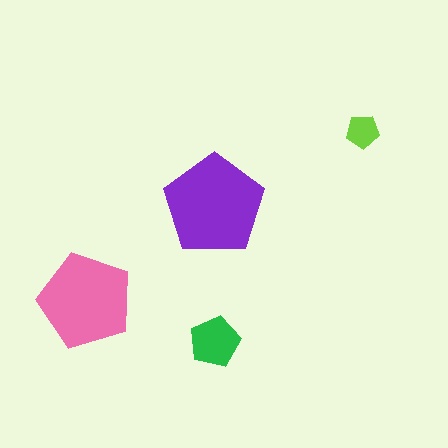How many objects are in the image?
There are 4 objects in the image.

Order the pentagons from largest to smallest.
the purple one, the pink one, the green one, the lime one.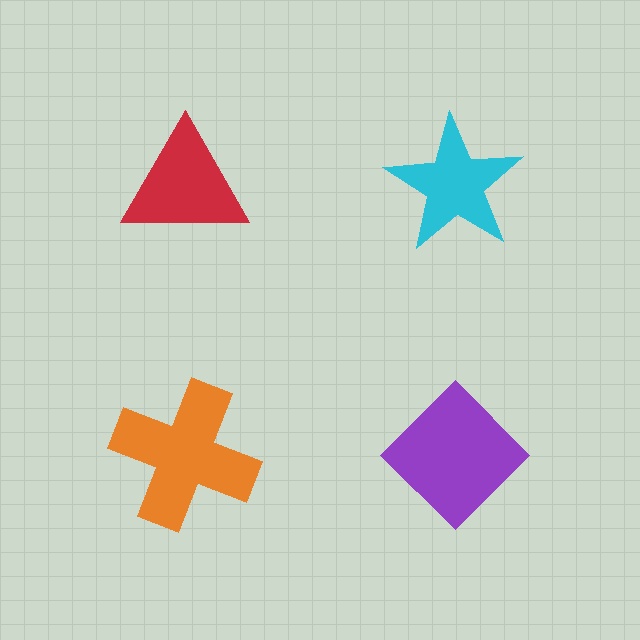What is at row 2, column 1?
An orange cross.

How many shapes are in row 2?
2 shapes.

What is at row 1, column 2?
A cyan star.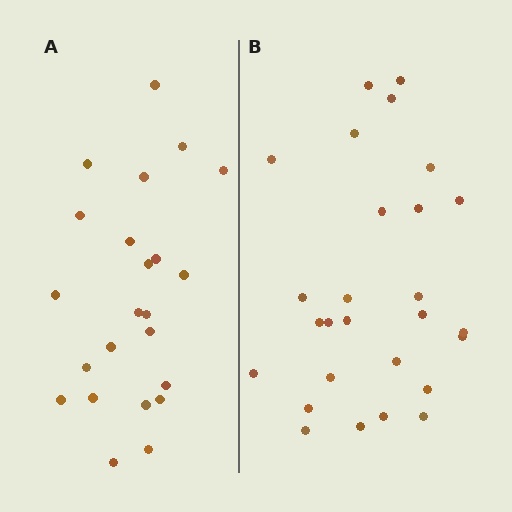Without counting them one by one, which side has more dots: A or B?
Region B (the right region) has more dots.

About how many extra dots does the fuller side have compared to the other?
Region B has about 4 more dots than region A.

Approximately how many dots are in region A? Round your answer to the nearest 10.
About 20 dots. (The exact count is 23, which rounds to 20.)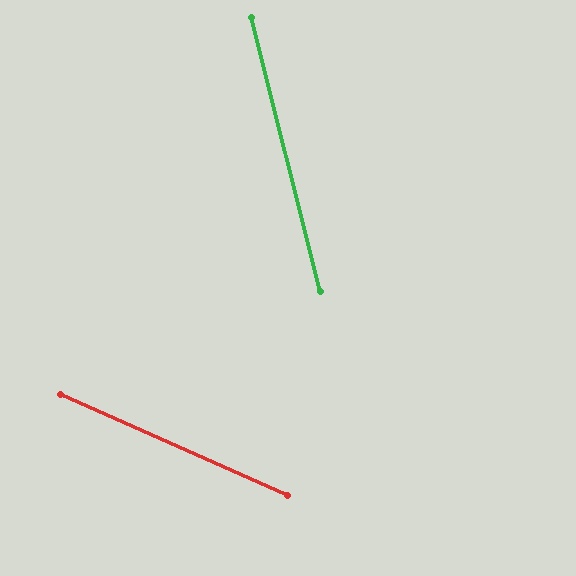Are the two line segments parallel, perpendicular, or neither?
Neither parallel nor perpendicular — they differ by about 52°.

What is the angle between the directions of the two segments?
Approximately 52 degrees.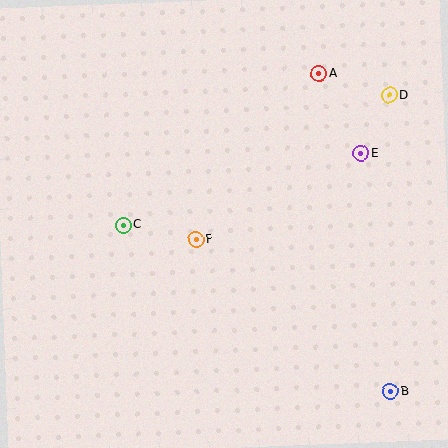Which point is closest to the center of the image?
Point F at (196, 240) is closest to the center.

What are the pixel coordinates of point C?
Point C is at (123, 225).